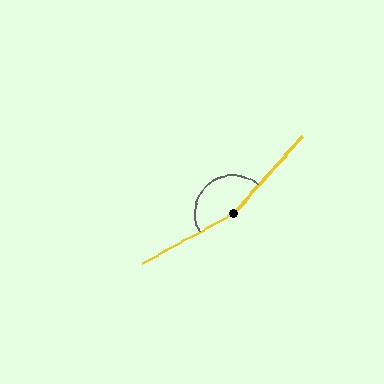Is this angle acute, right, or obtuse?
It is obtuse.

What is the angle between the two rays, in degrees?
Approximately 161 degrees.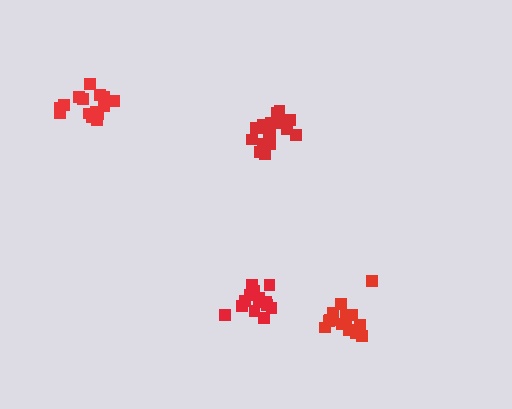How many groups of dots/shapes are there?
There are 4 groups.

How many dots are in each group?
Group 1: 16 dots, Group 2: 16 dots, Group 3: 18 dots, Group 4: 14 dots (64 total).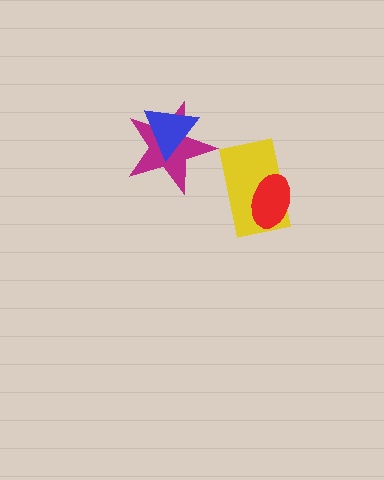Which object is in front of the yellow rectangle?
The red ellipse is in front of the yellow rectangle.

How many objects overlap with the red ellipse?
1 object overlaps with the red ellipse.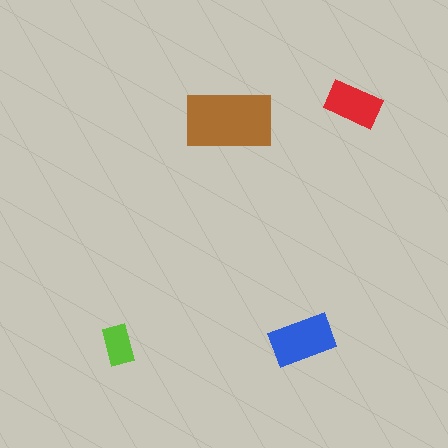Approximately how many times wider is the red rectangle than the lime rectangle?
About 1.5 times wider.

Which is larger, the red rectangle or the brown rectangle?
The brown one.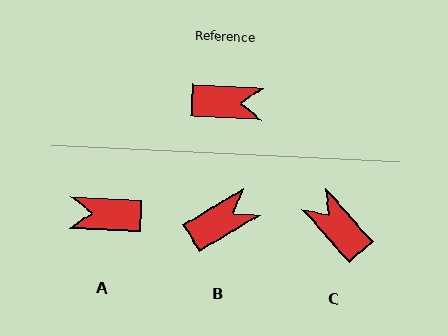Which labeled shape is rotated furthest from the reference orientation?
A, about 179 degrees away.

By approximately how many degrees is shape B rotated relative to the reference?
Approximately 35 degrees counter-clockwise.